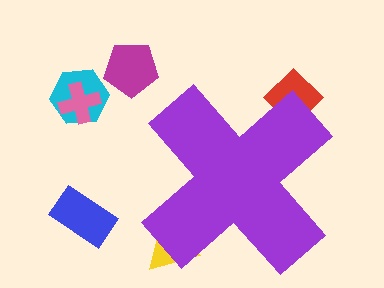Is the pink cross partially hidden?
No, the pink cross is fully visible.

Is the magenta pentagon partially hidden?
No, the magenta pentagon is fully visible.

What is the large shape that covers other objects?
A purple cross.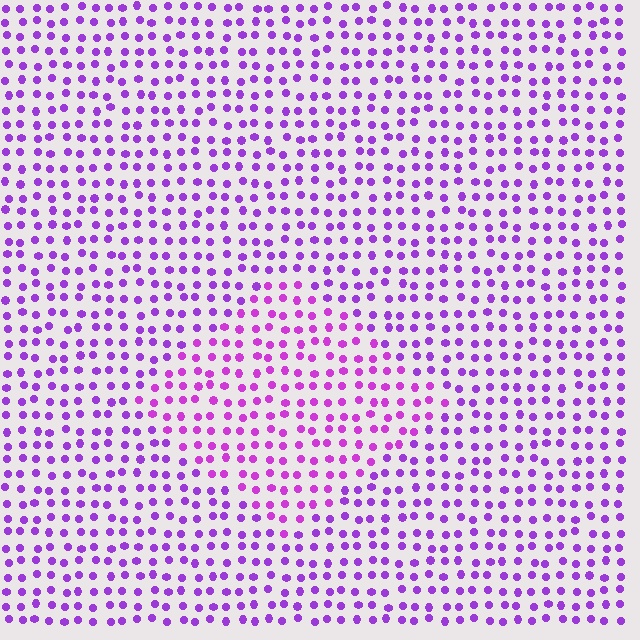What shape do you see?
I see a diamond.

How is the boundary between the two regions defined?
The boundary is defined purely by a slight shift in hue (about 20 degrees). Spacing, size, and orientation are identical on both sides.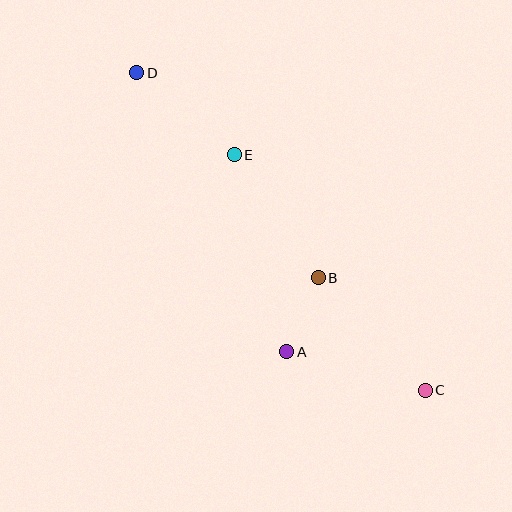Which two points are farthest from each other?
Points C and D are farthest from each other.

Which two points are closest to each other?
Points A and B are closest to each other.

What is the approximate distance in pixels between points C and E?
The distance between C and E is approximately 303 pixels.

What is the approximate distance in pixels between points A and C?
The distance between A and C is approximately 144 pixels.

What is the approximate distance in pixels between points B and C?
The distance between B and C is approximately 155 pixels.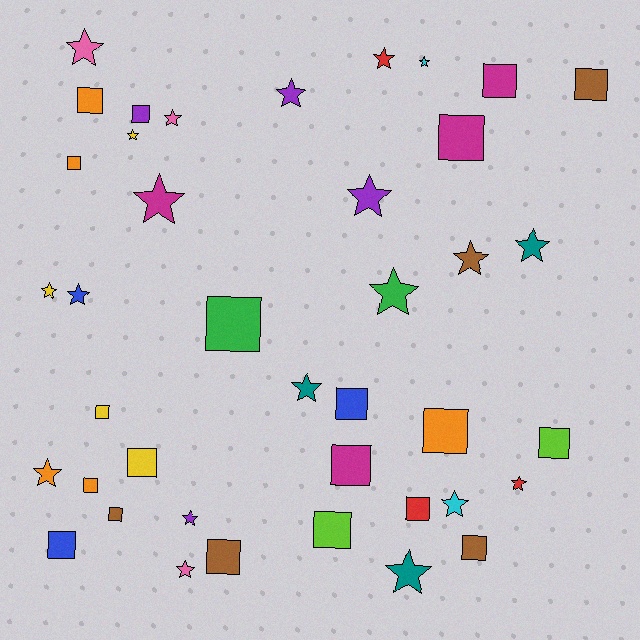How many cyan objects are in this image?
There are 2 cyan objects.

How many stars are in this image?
There are 20 stars.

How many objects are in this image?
There are 40 objects.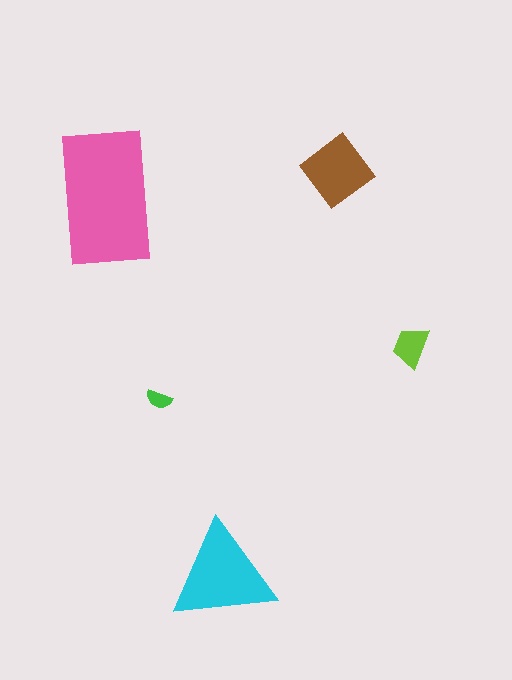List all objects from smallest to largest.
The green semicircle, the lime trapezoid, the brown diamond, the cyan triangle, the pink rectangle.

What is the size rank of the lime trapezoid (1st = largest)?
4th.